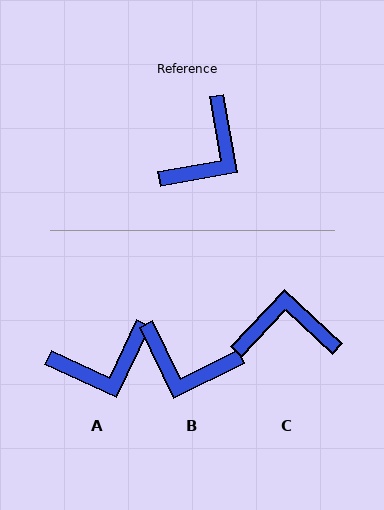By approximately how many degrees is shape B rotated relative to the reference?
Approximately 74 degrees clockwise.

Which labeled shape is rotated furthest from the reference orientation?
C, about 127 degrees away.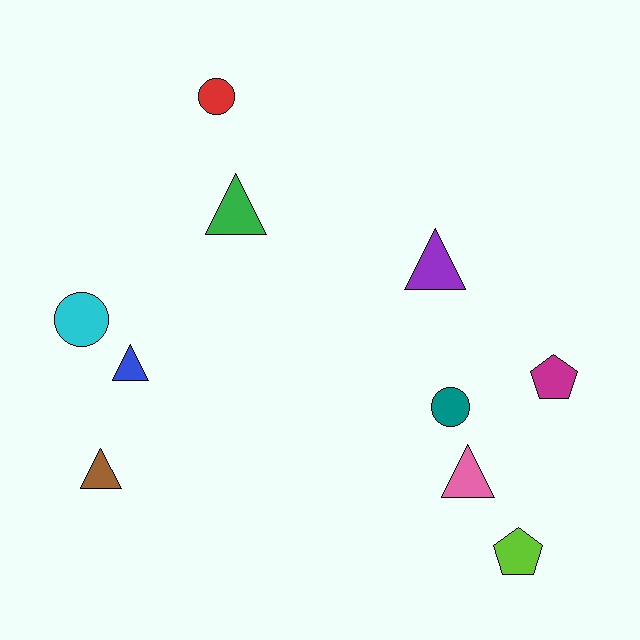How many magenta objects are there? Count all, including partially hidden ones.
There is 1 magenta object.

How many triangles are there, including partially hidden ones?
There are 5 triangles.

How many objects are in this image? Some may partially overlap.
There are 10 objects.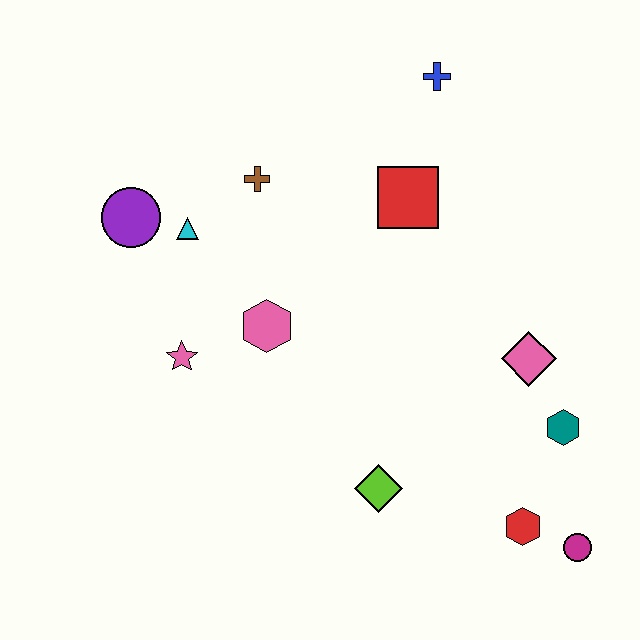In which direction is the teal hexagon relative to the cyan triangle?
The teal hexagon is to the right of the cyan triangle.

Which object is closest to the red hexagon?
The magenta circle is closest to the red hexagon.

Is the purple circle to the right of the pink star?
No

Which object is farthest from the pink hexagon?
The magenta circle is farthest from the pink hexagon.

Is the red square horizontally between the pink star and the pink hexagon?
No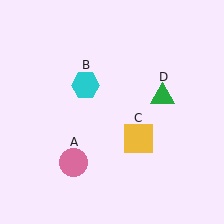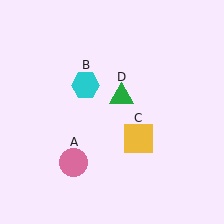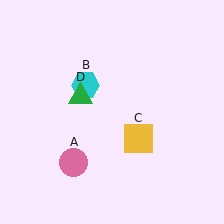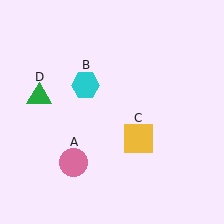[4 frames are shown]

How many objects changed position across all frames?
1 object changed position: green triangle (object D).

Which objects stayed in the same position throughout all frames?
Pink circle (object A) and cyan hexagon (object B) and yellow square (object C) remained stationary.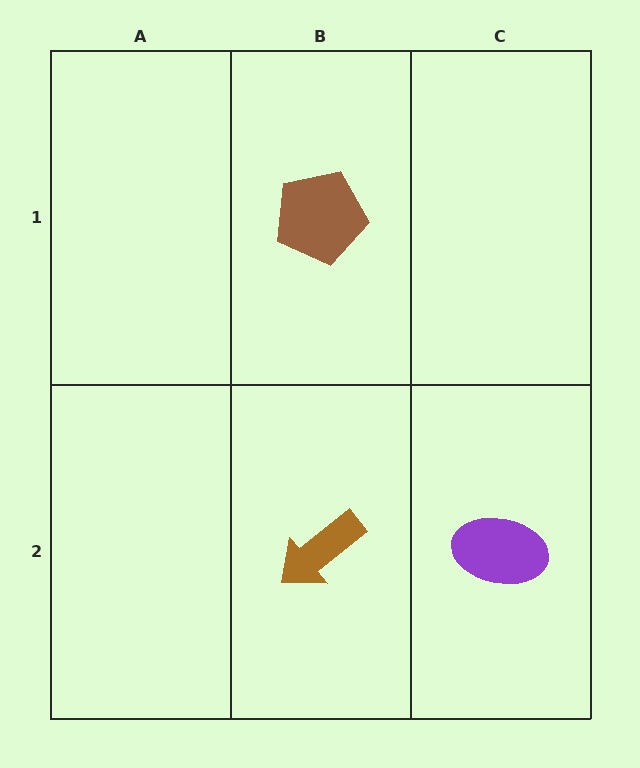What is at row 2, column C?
A purple ellipse.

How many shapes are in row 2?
2 shapes.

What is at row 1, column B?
A brown pentagon.